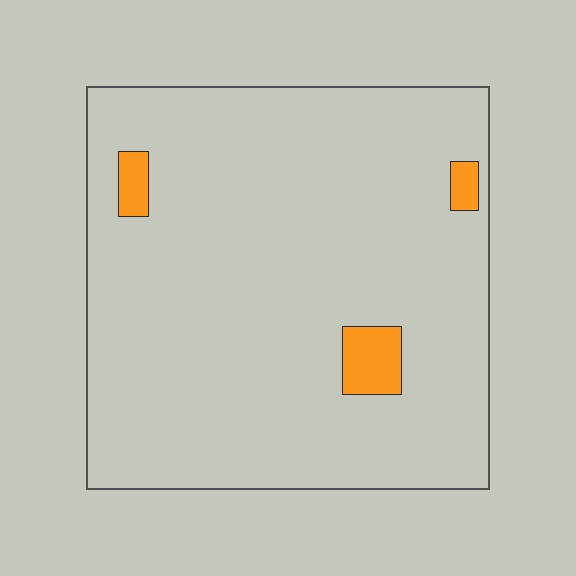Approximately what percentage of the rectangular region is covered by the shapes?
Approximately 5%.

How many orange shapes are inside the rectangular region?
3.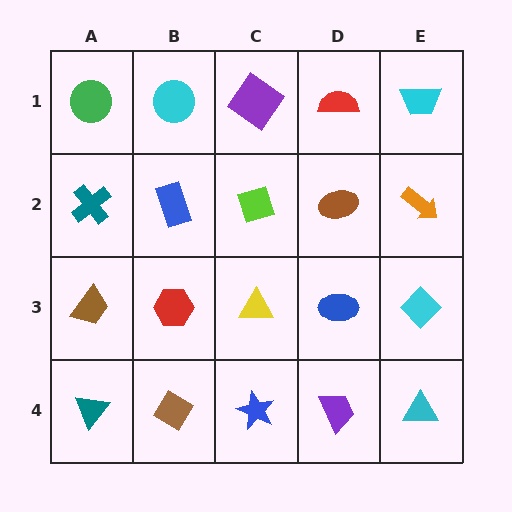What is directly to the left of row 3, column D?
A yellow triangle.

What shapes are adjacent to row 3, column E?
An orange arrow (row 2, column E), a cyan triangle (row 4, column E), a blue ellipse (row 3, column D).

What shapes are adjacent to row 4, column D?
A blue ellipse (row 3, column D), a blue star (row 4, column C), a cyan triangle (row 4, column E).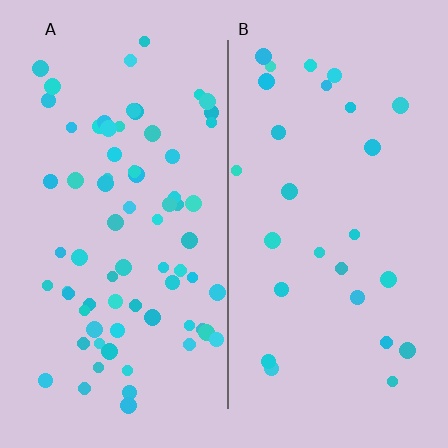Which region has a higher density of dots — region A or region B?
A (the left).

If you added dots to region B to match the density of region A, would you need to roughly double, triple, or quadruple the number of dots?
Approximately triple.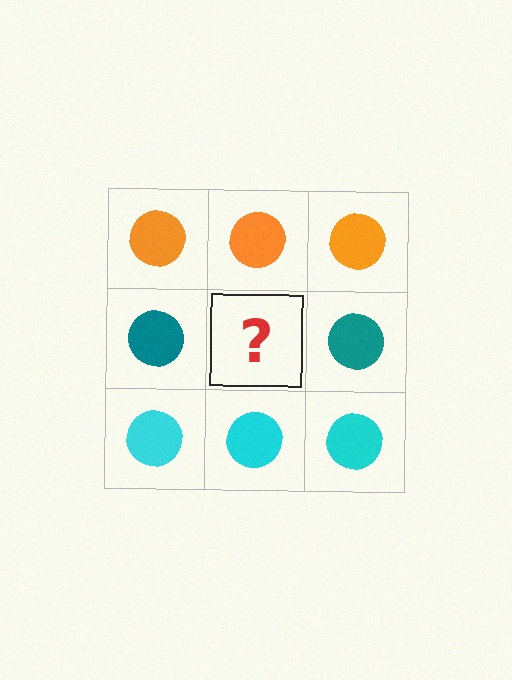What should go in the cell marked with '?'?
The missing cell should contain a teal circle.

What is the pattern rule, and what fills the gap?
The rule is that each row has a consistent color. The gap should be filled with a teal circle.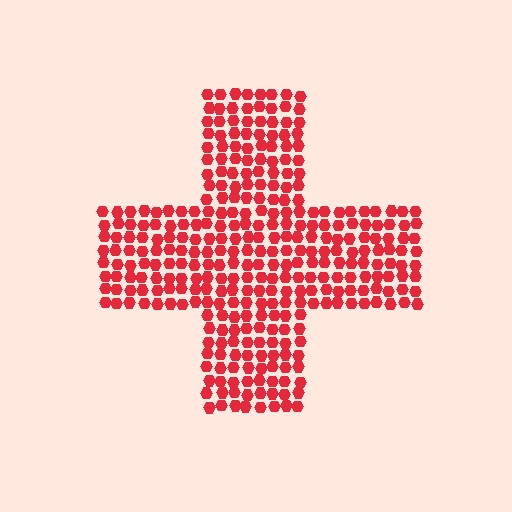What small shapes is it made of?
It is made of small hexagons.